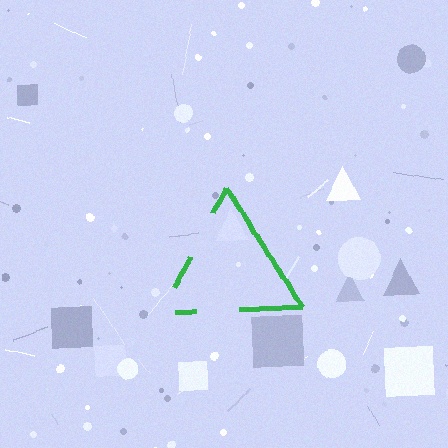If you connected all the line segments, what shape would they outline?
They would outline a triangle.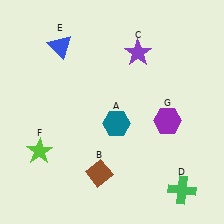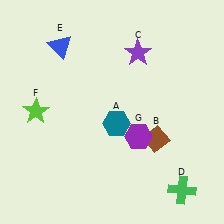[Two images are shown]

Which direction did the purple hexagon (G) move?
The purple hexagon (G) moved left.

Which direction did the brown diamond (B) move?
The brown diamond (B) moved right.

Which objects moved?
The objects that moved are: the brown diamond (B), the lime star (F), the purple hexagon (G).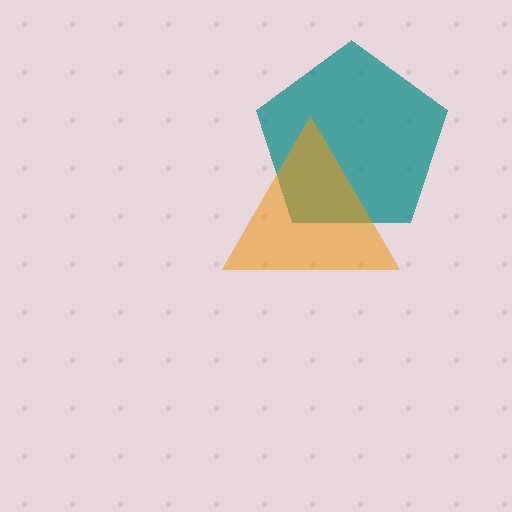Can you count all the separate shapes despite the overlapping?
Yes, there are 2 separate shapes.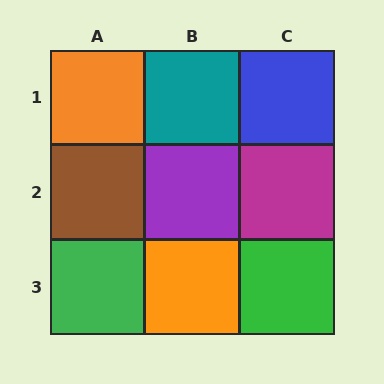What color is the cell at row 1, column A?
Orange.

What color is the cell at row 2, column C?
Magenta.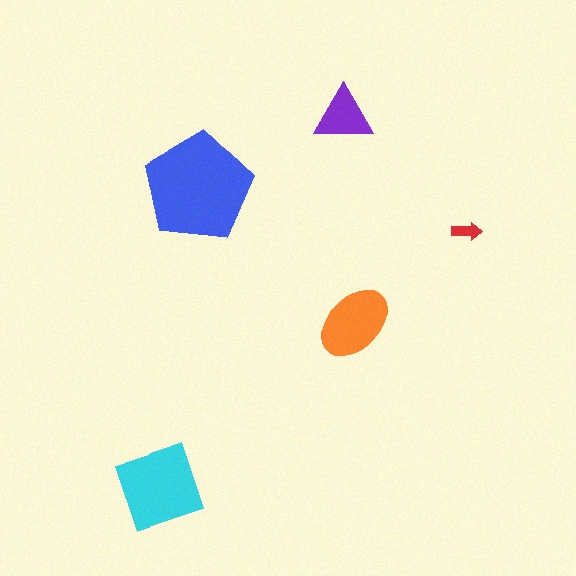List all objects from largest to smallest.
The blue pentagon, the cyan square, the orange ellipse, the purple triangle, the red arrow.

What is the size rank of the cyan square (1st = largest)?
2nd.